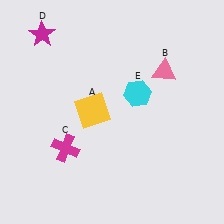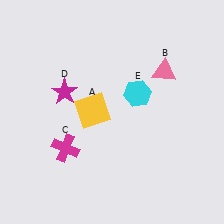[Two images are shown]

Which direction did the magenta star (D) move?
The magenta star (D) moved down.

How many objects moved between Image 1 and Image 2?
1 object moved between the two images.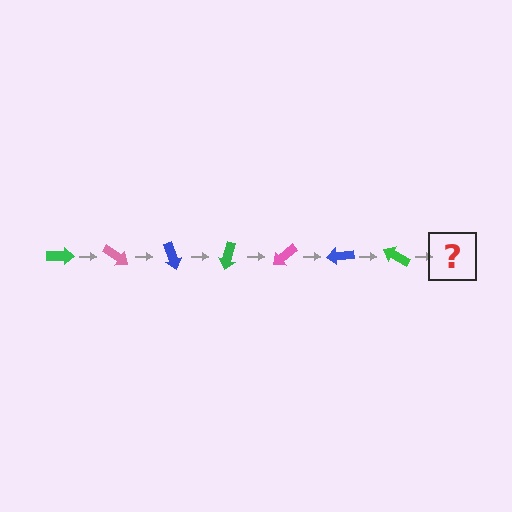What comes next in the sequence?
The next element should be a pink arrow, rotated 245 degrees from the start.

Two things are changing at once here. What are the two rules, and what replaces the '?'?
The two rules are that it rotates 35 degrees each step and the color cycles through green, pink, and blue. The '?' should be a pink arrow, rotated 245 degrees from the start.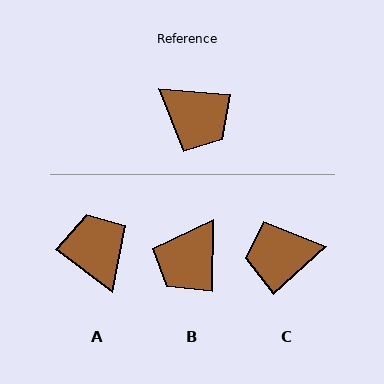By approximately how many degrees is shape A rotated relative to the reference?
Approximately 148 degrees counter-clockwise.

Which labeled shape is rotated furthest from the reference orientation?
A, about 148 degrees away.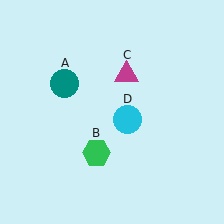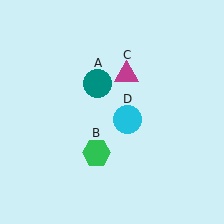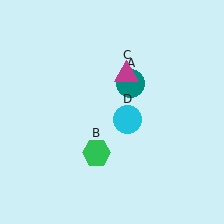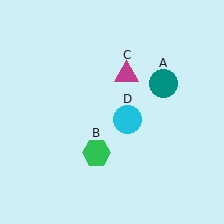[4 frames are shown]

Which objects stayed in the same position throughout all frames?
Green hexagon (object B) and magenta triangle (object C) and cyan circle (object D) remained stationary.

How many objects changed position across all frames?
1 object changed position: teal circle (object A).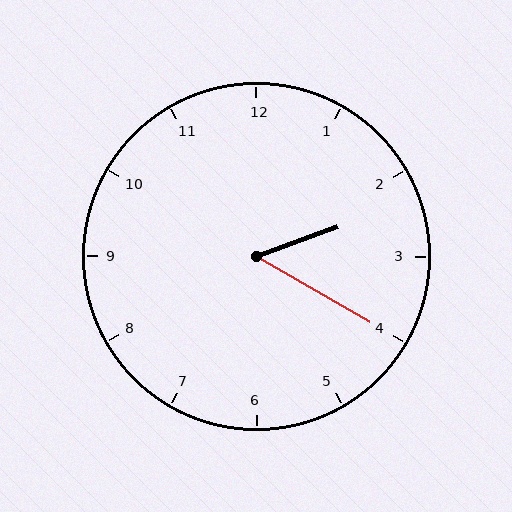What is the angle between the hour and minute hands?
Approximately 50 degrees.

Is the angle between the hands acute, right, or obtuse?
It is acute.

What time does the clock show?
2:20.